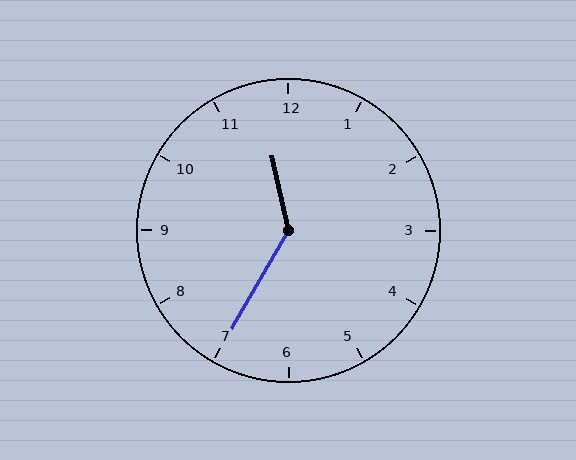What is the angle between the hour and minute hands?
Approximately 138 degrees.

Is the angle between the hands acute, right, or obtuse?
It is obtuse.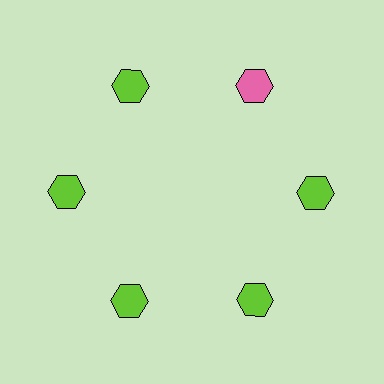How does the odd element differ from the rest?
It has a different color: pink instead of lime.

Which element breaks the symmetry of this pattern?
The pink hexagon at roughly the 1 o'clock position breaks the symmetry. All other shapes are lime hexagons.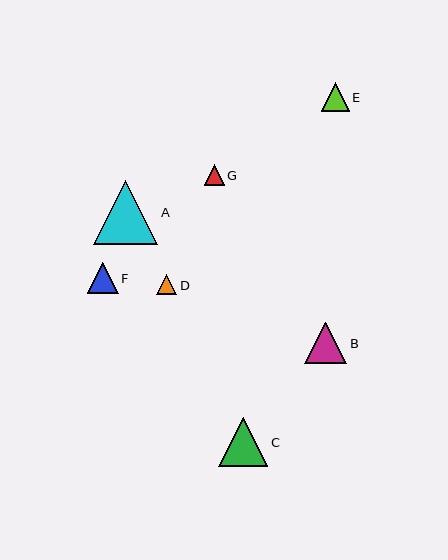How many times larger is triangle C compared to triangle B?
Triangle C is approximately 1.2 times the size of triangle B.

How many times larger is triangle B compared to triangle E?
Triangle B is approximately 1.5 times the size of triangle E.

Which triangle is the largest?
Triangle A is the largest with a size of approximately 64 pixels.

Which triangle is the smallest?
Triangle D is the smallest with a size of approximately 20 pixels.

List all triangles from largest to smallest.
From largest to smallest: A, C, B, F, E, G, D.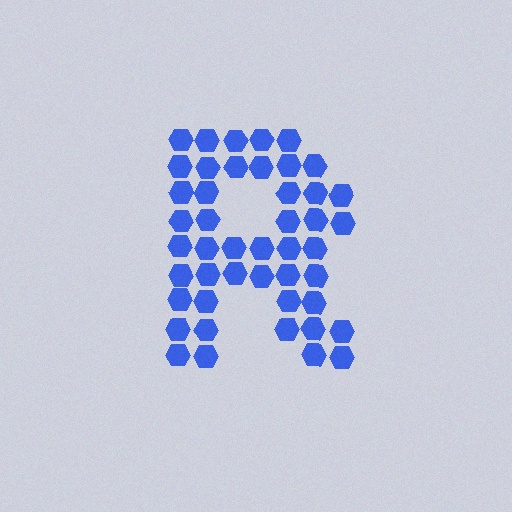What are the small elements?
The small elements are hexagons.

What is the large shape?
The large shape is the letter R.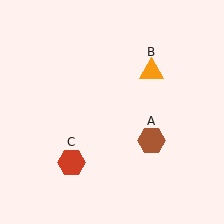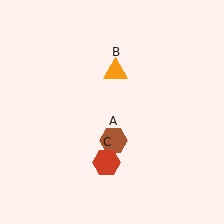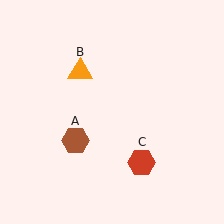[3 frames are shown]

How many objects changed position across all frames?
3 objects changed position: brown hexagon (object A), orange triangle (object B), red hexagon (object C).